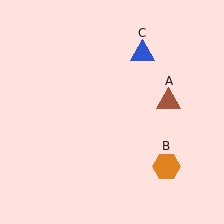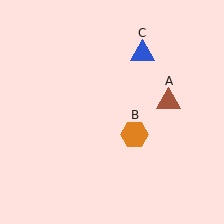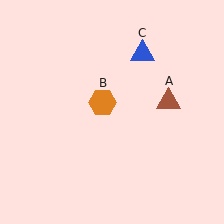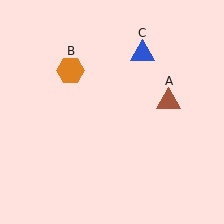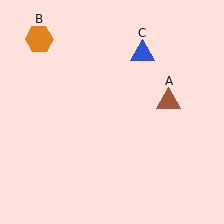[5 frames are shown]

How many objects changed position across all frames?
1 object changed position: orange hexagon (object B).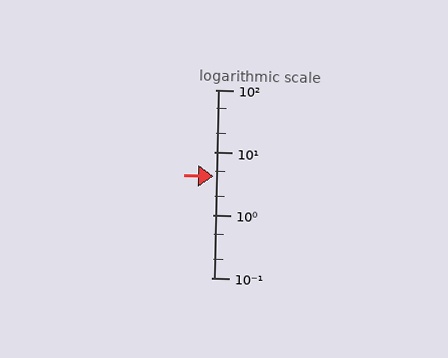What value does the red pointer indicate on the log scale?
The pointer indicates approximately 4.1.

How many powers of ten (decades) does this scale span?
The scale spans 3 decades, from 0.1 to 100.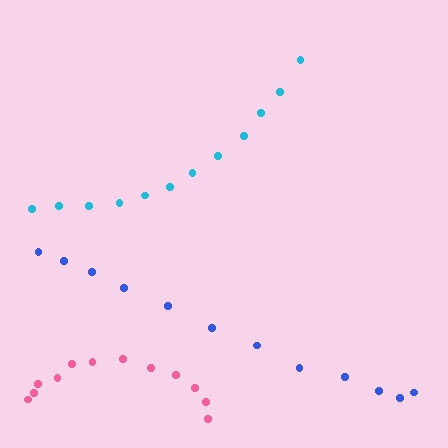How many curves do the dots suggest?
There are 3 distinct paths.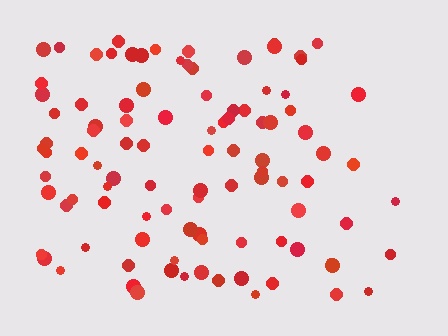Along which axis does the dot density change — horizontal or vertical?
Horizontal.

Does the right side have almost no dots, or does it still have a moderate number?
Still a moderate number, just noticeably fewer than the left.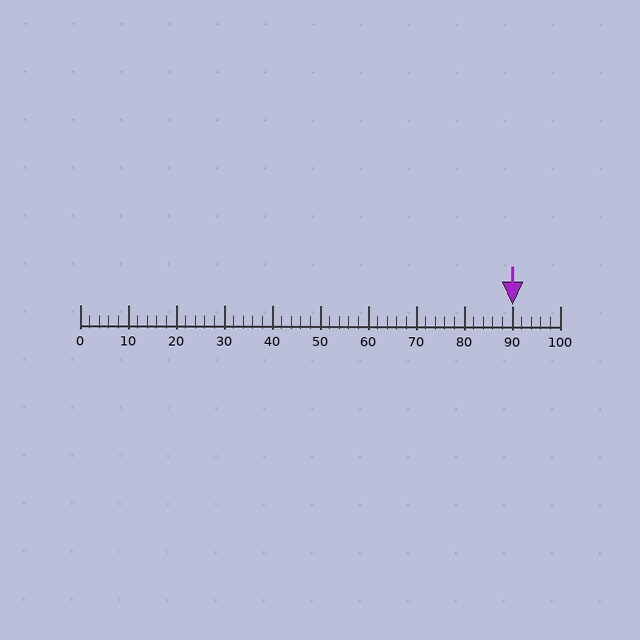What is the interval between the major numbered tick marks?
The major tick marks are spaced 10 units apart.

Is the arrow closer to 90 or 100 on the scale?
The arrow is closer to 90.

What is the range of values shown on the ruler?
The ruler shows values from 0 to 100.